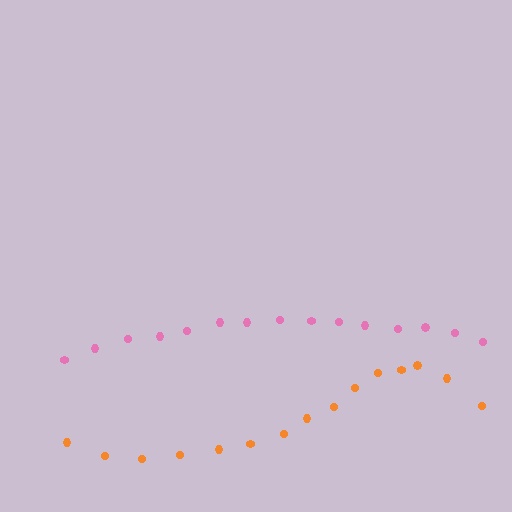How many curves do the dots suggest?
There are 2 distinct paths.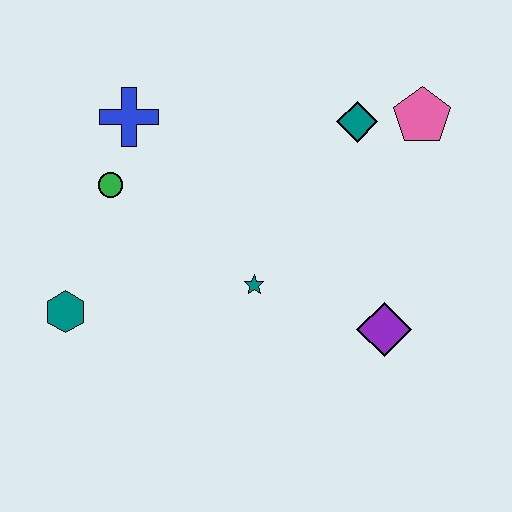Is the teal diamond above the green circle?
Yes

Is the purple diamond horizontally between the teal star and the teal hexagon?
No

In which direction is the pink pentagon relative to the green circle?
The pink pentagon is to the right of the green circle.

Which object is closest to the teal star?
The purple diamond is closest to the teal star.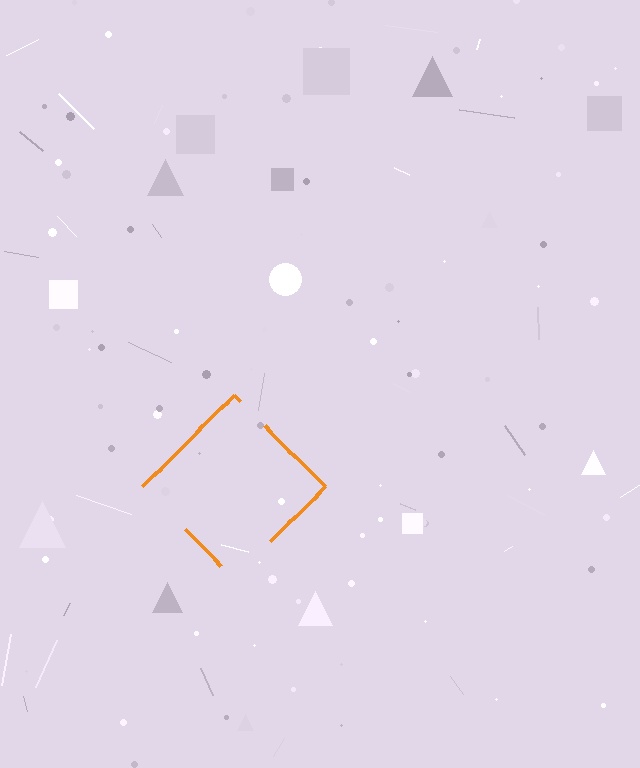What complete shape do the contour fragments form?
The contour fragments form a diamond.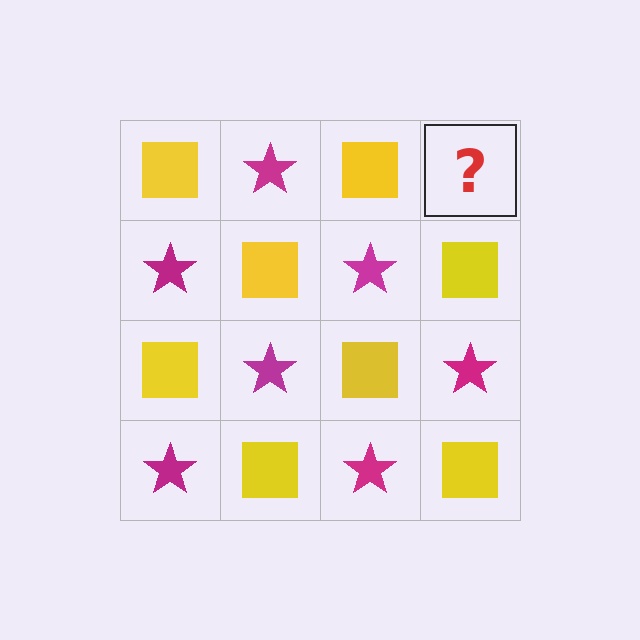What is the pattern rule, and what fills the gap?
The rule is that it alternates yellow square and magenta star in a checkerboard pattern. The gap should be filled with a magenta star.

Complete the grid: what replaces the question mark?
The question mark should be replaced with a magenta star.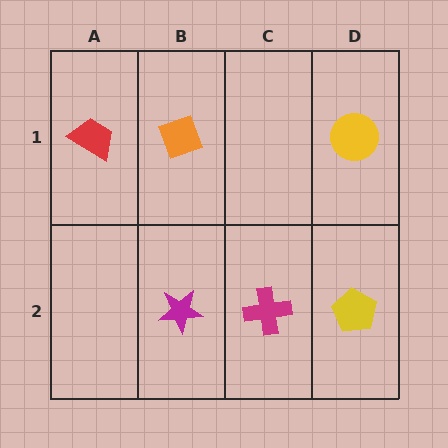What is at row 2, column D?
A yellow pentagon.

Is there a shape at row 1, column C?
No, that cell is empty.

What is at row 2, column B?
A magenta star.